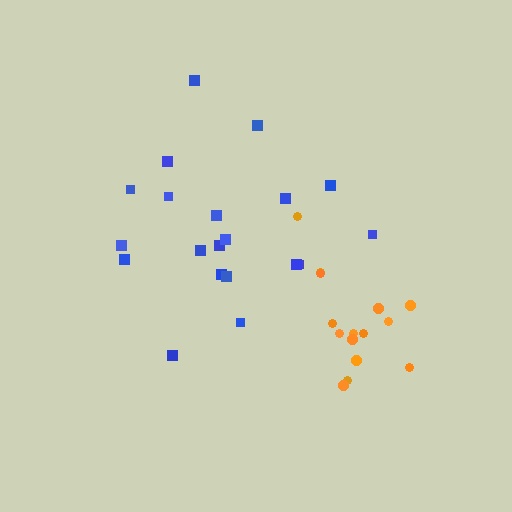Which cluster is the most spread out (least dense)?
Blue.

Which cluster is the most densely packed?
Orange.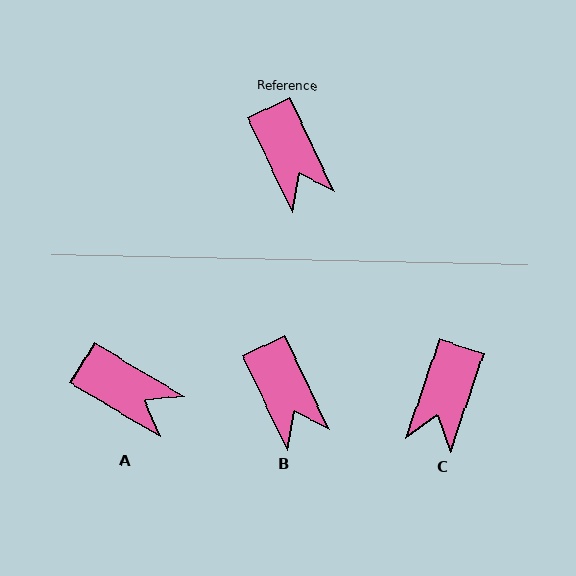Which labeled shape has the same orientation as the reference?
B.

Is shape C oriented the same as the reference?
No, it is off by about 45 degrees.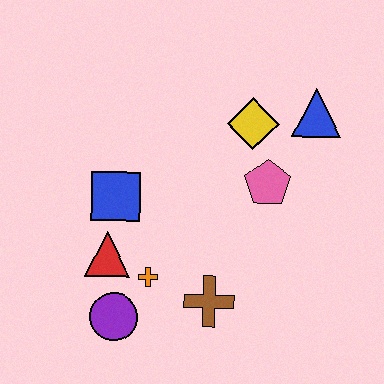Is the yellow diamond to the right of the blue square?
Yes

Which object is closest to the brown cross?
The orange cross is closest to the brown cross.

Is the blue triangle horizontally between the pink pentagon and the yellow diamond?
No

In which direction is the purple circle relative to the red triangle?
The purple circle is below the red triangle.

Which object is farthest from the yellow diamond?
The purple circle is farthest from the yellow diamond.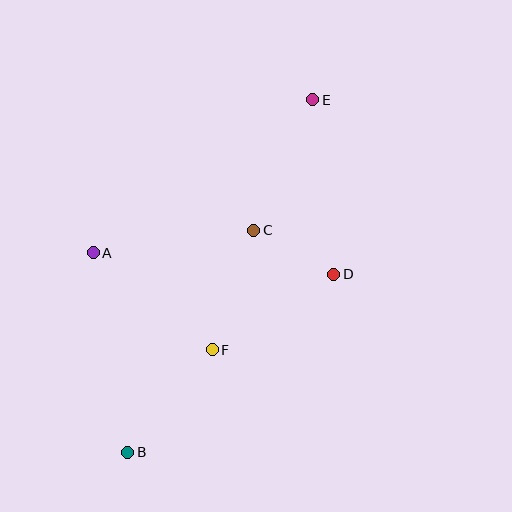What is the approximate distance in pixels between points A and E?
The distance between A and E is approximately 268 pixels.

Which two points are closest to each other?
Points C and D are closest to each other.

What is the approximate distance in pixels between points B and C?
The distance between B and C is approximately 255 pixels.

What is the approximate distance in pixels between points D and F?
The distance between D and F is approximately 143 pixels.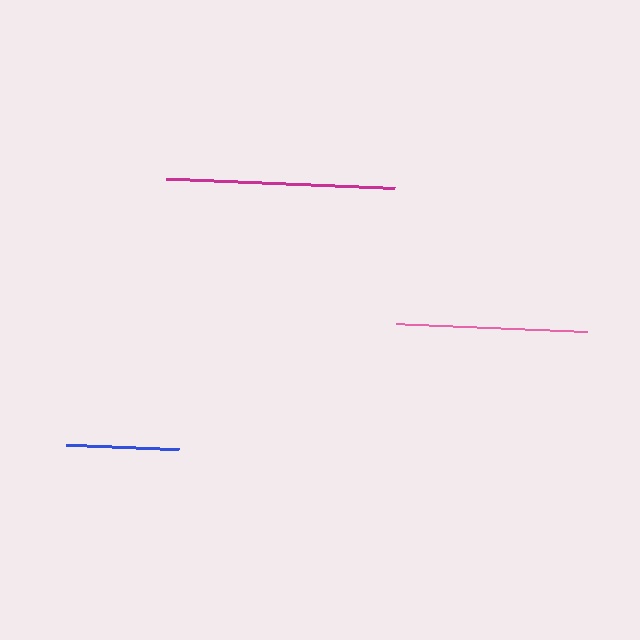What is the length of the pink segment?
The pink segment is approximately 191 pixels long.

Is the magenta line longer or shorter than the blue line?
The magenta line is longer than the blue line.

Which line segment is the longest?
The magenta line is the longest at approximately 229 pixels.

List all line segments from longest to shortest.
From longest to shortest: magenta, pink, blue.